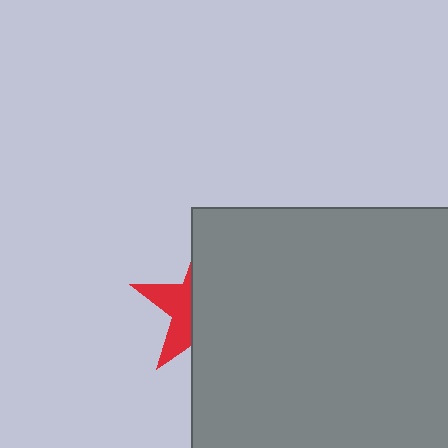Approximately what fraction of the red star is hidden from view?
Roughly 64% of the red star is hidden behind the gray rectangle.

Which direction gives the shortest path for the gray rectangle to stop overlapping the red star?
Moving right gives the shortest separation.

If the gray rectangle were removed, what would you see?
You would see the complete red star.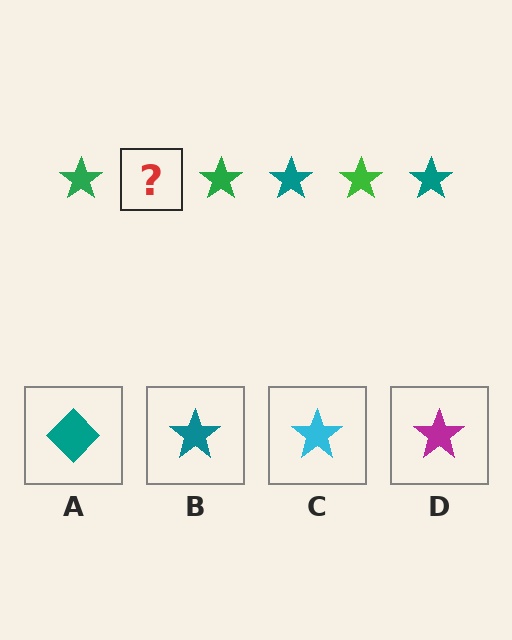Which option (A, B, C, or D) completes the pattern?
B.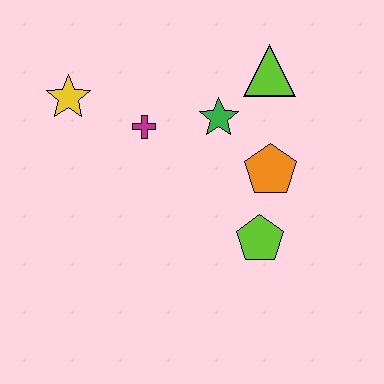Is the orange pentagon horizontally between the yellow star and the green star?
No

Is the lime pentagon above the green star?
No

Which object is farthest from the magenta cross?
The lime pentagon is farthest from the magenta cross.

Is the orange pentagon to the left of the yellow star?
No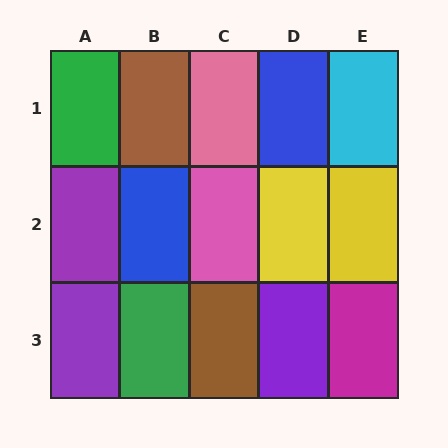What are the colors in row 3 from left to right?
Purple, green, brown, purple, magenta.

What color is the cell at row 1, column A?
Green.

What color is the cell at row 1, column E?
Cyan.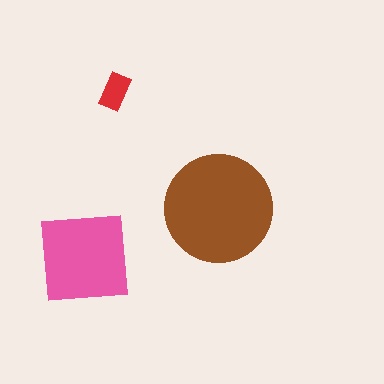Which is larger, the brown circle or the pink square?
The brown circle.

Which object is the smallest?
The red rectangle.